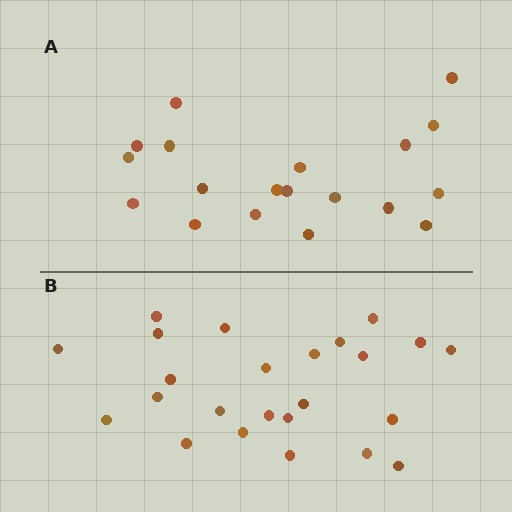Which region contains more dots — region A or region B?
Region B (the bottom region) has more dots.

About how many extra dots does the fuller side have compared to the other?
Region B has about 5 more dots than region A.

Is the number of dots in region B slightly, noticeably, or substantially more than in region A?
Region B has noticeably more, but not dramatically so. The ratio is roughly 1.3 to 1.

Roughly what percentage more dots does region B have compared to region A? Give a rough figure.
About 25% more.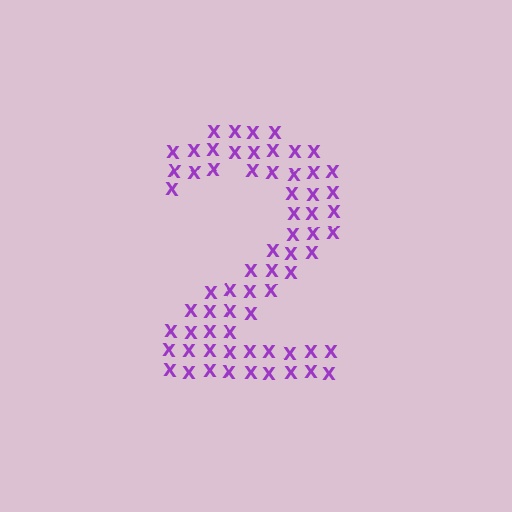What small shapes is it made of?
It is made of small letter X's.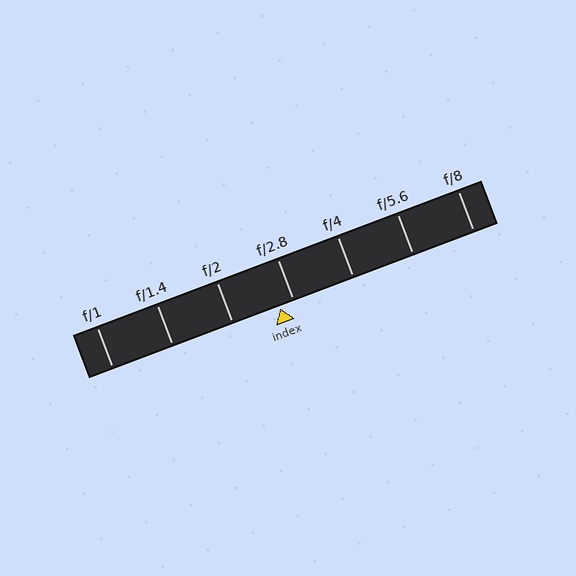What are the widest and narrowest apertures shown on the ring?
The widest aperture shown is f/1 and the narrowest is f/8.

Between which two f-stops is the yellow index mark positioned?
The index mark is between f/2 and f/2.8.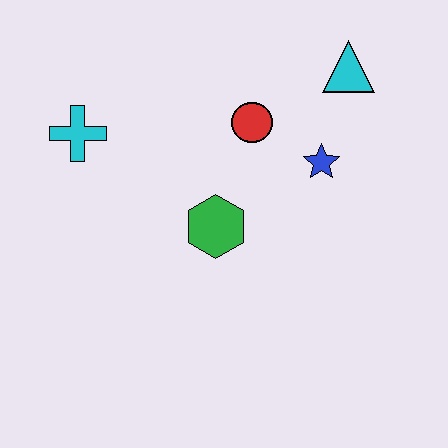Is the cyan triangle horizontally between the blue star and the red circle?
No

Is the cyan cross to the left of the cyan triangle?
Yes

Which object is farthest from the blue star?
The cyan cross is farthest from the blue star.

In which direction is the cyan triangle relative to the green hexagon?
The cyan triangle is above the green hexagon.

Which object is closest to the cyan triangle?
The blue star is closest to the cyan triangle.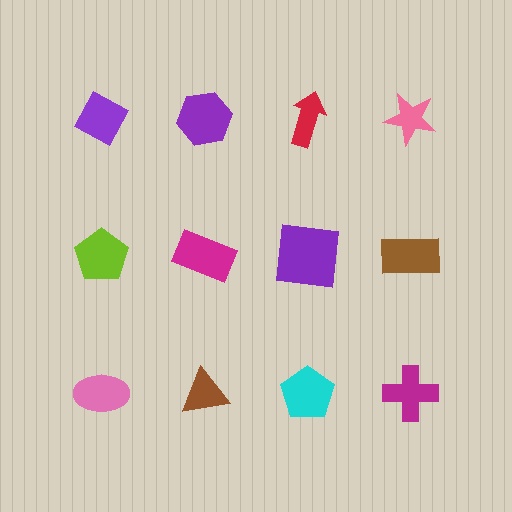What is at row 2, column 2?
A magenta rectangle.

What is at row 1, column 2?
A purple hexagon.